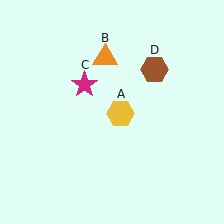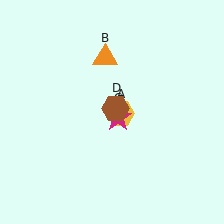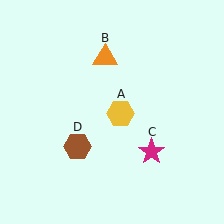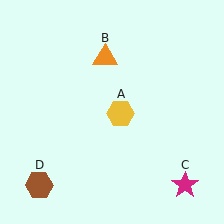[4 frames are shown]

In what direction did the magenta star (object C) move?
The magenta star (object C) moved down and to the right.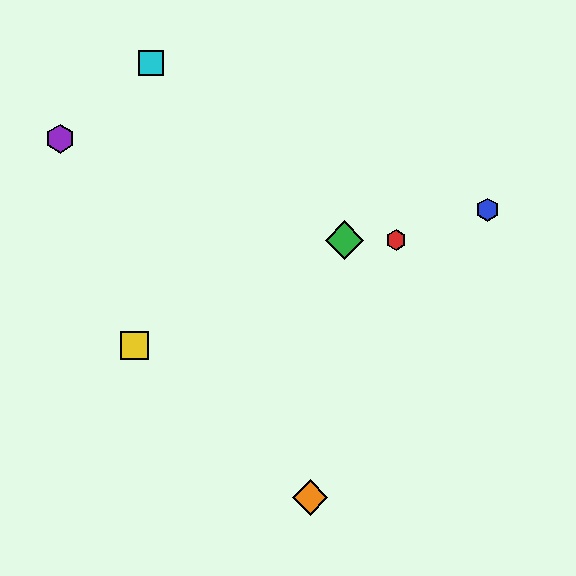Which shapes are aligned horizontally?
The red hexagon, the green diamond are aligned horizontally.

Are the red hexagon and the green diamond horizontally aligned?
Yes, both are at y≈240.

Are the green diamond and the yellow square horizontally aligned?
No, the green diamond is at y≈240 and the yellow square is at y≈345.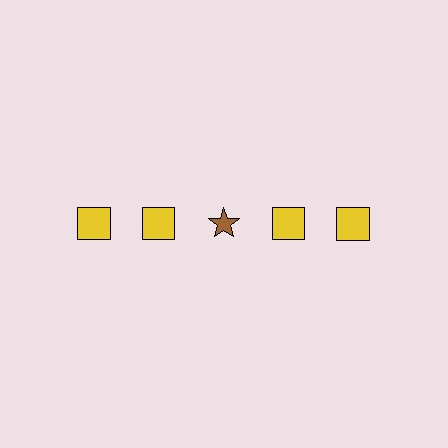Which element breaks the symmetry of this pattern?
The brown star in the top row, center column breaks the symmetry. All other shapes are yellow squares.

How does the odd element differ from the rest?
It differs in both color (brown instead of yellow) and shape (star instead of square).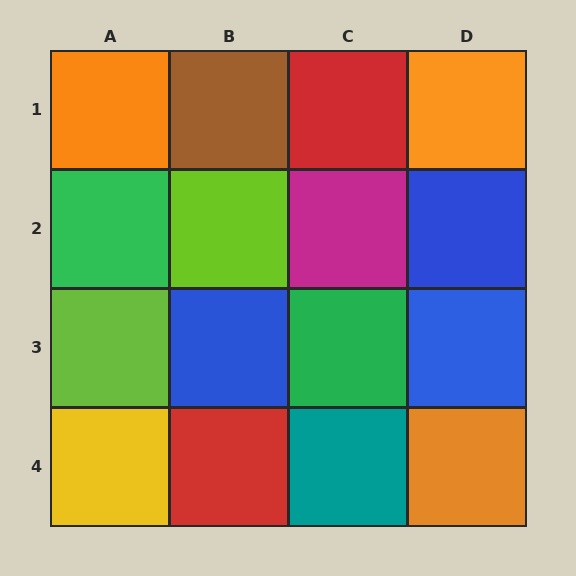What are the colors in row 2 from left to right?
Green, lime, magenta, blue.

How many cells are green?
2 cells are green.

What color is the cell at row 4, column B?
Red.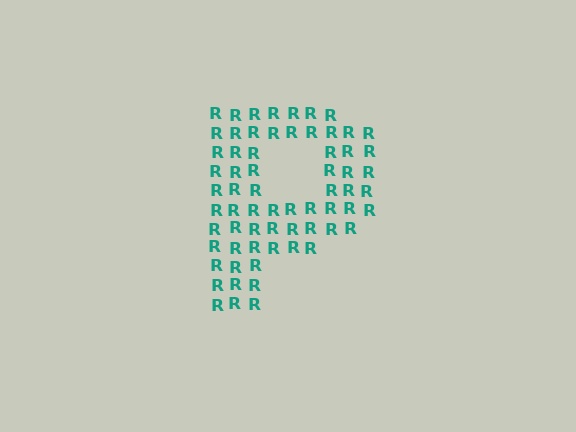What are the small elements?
The small elements are letter R's.